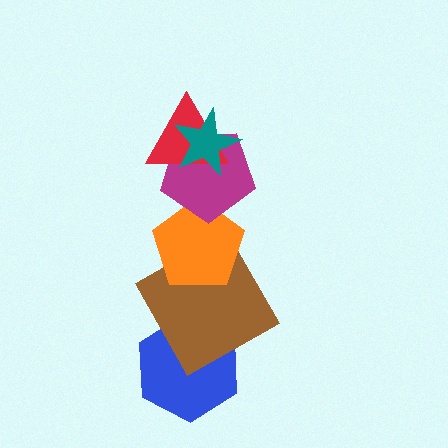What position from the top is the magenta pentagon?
The magenta pentagon is 3rd from the top.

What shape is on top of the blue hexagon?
The brown square is on top of the blue hexagon.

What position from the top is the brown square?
The brown square is 5th from the top.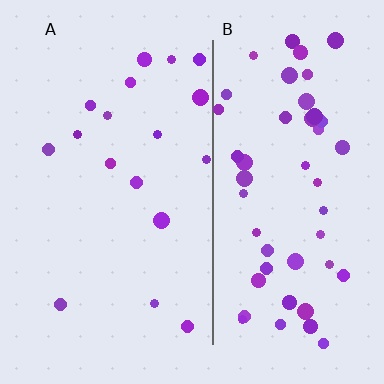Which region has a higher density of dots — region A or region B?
B (the right).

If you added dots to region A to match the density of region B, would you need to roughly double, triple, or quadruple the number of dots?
Approximately triple.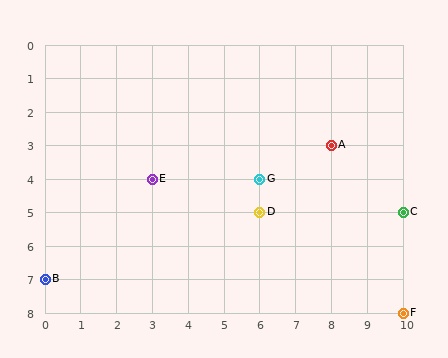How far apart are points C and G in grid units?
Points C and G are 4 columns and 1 row apart (about 4.1 grid units diagonally).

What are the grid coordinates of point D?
Point D is at grid coordinates (6, 5).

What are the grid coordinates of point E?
Point E is at grid coordinates (3, 4).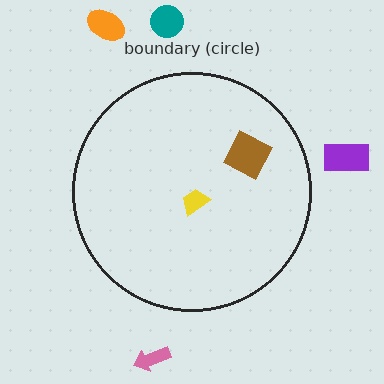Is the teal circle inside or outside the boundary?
Outside.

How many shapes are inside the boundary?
2 inside, 4 outside.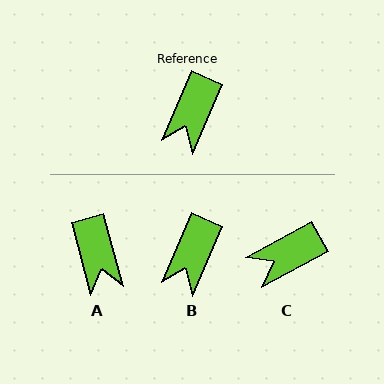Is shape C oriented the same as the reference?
No, it is off by about 37 degrees.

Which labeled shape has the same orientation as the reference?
B.